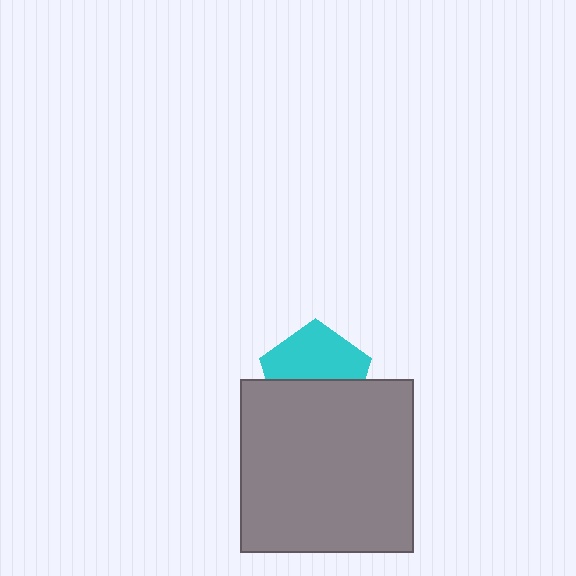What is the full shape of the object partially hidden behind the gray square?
The partially hidden object is a cyan pentagon.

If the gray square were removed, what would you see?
You would see the complete cyan pentagon.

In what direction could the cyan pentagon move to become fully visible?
The cyan pentagon could move up. That would shift it out from behind the gray square entirely.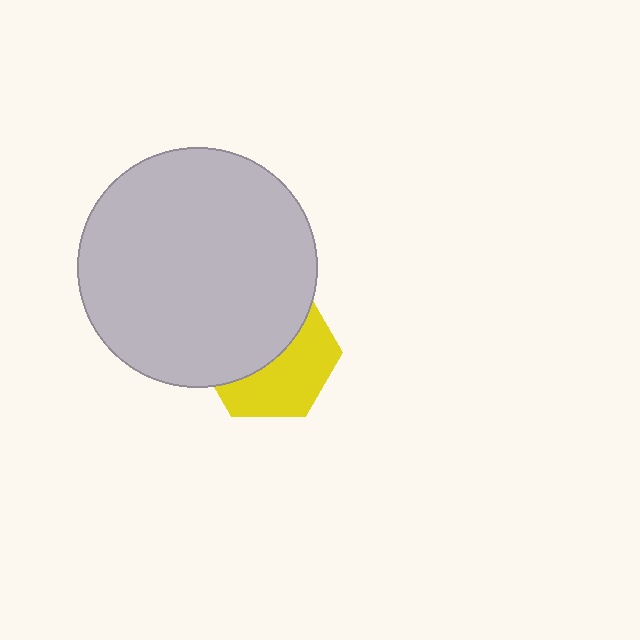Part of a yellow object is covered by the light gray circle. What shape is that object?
It is a hexagon.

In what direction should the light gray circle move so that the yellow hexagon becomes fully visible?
The light gray circle should move up. That is the shortest direction to clear the overlap and leave the yellow hexagon fully visible.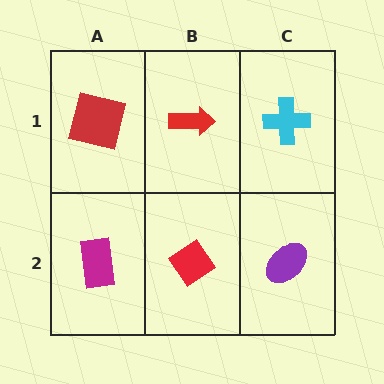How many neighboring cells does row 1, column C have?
2.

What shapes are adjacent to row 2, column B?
A red arrow (row 1, column B), a magenta rectangle (row 2, column A), a purple ellipse (row 2, column C).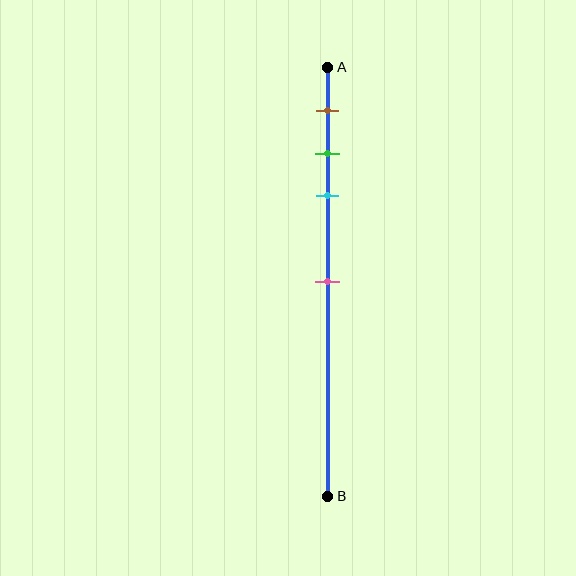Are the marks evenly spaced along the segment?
No, the marks are not evenly spaced.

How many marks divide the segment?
There are 4 marks dividing the segment.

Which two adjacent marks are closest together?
The green and cyan marks are the closest adjacent pair.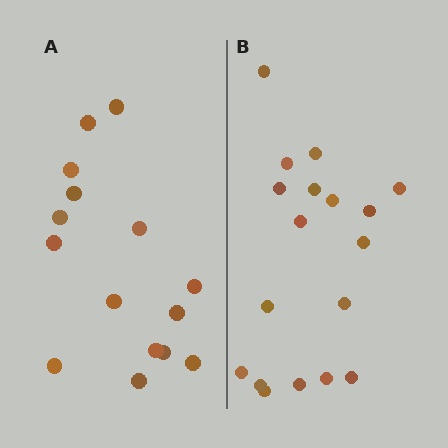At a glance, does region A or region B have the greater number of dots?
Region B (the right region) has more dots.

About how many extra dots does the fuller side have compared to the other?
Region B has just a few more — roughly 2 or 3 more dots than region A.